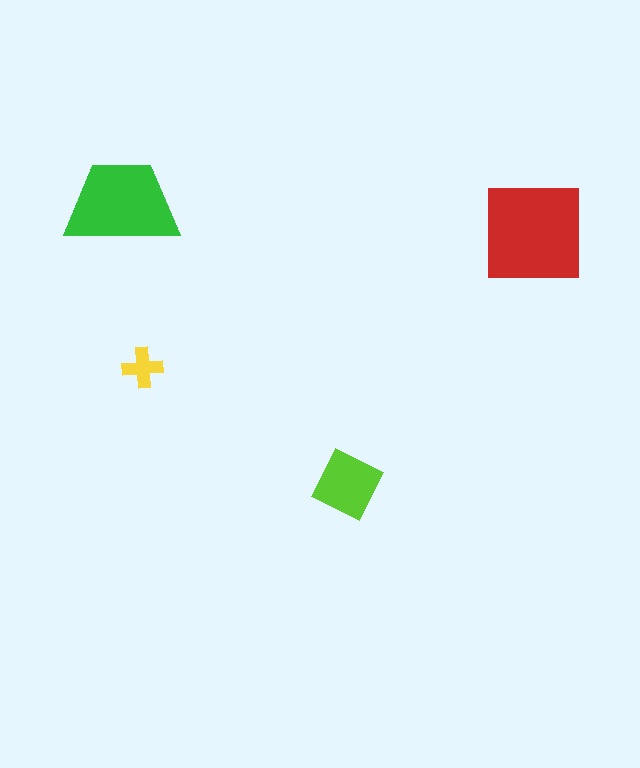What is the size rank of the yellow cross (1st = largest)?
4th.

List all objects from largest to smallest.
The red square, the green trapezoid, the lime diamond, the yellow cross.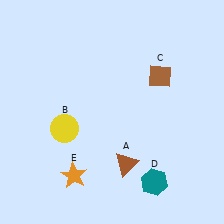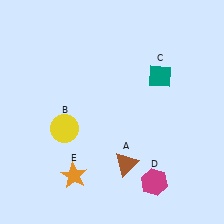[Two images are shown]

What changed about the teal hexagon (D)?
In Image 1, D is teal. In Image 2, it changed to magenta.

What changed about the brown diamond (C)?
In Image 1, C is brown. In Image 2, it changed to teal.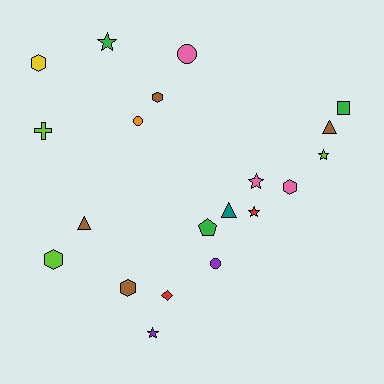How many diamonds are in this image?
There is 1 diamond.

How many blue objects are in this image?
There are no blue objects.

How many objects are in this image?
There are 20 objects.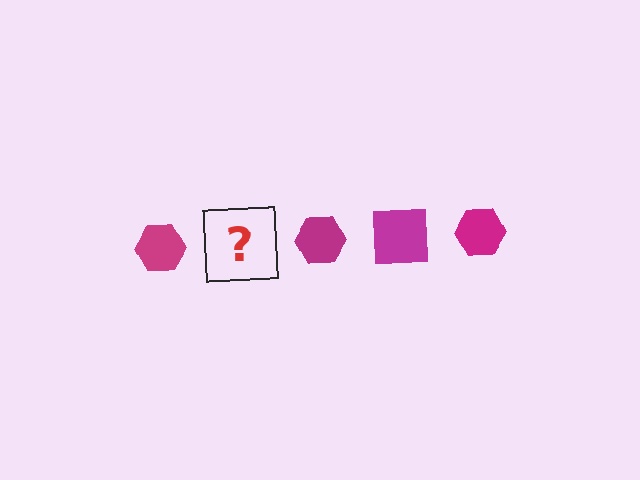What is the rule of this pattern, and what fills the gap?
The rule is that the pattern cycles through hexagon, square shapes in magenta. The gap should be filled with a magenta square.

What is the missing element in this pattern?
The missing element is a magenta square.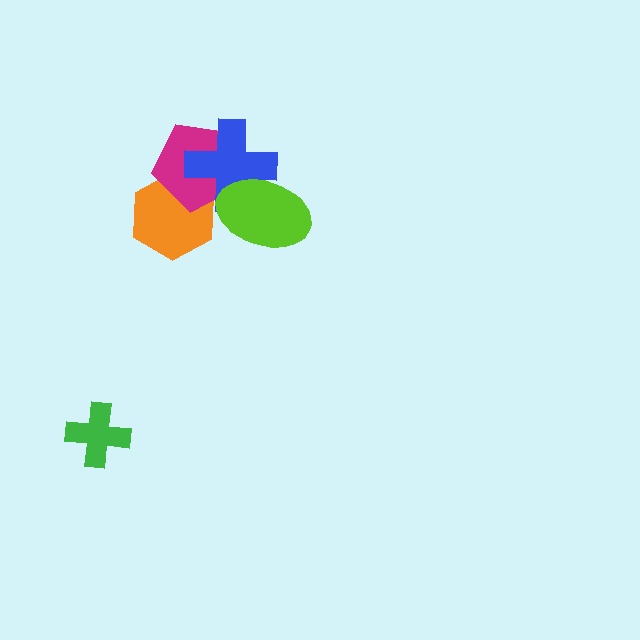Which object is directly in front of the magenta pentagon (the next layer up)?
The blue cross is directly in front of the magenta pentagon.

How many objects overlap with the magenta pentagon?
3 objects overlap with the magenta pentagon.